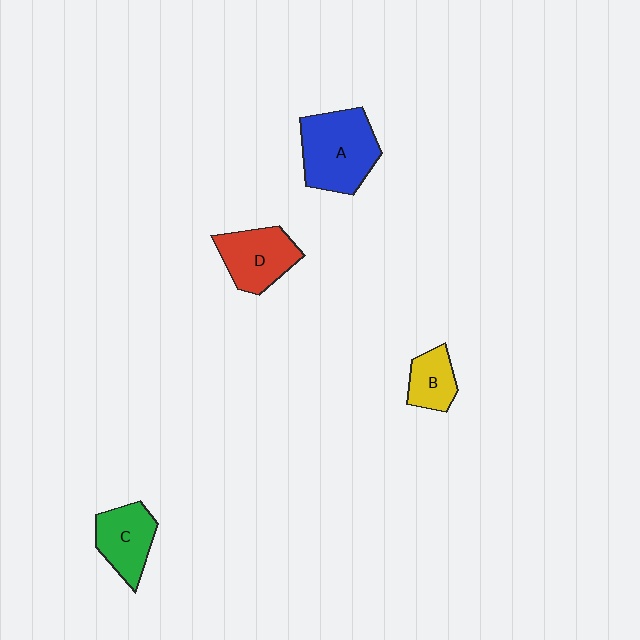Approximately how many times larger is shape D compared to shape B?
Approximately 1.6 times.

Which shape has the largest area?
Shape A (blue).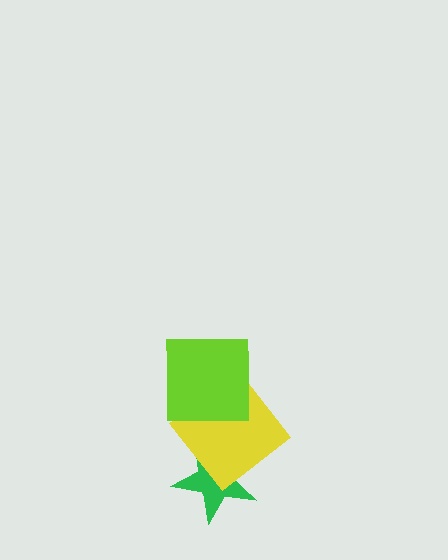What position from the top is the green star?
The green star is 3rd from the top.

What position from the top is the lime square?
The lime square is 1st from the top.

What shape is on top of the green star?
The yellow diamond is on top of the green star.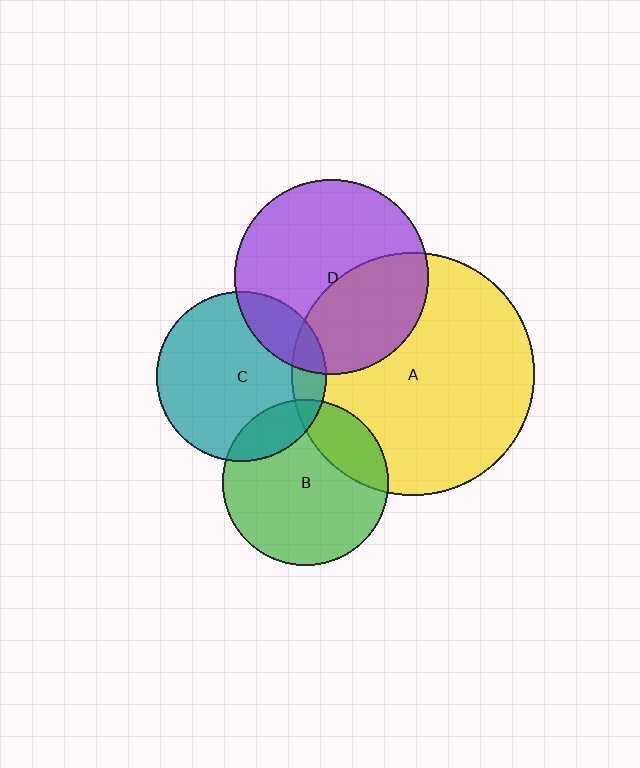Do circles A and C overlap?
Yes.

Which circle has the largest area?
Circle A (yellow).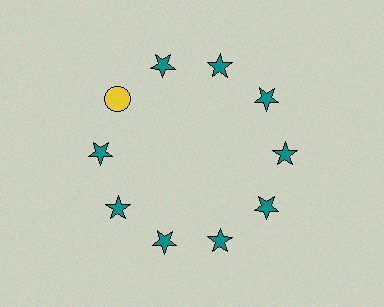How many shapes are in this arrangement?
There are 10 shapes arranged in a ring pattern.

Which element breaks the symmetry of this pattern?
The yellow circle at roughly the 10 o'clock position breaks the symmetry. All other shapes are teal stars.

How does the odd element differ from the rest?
It differs in both color (yellow instead of teal) and shape (circle instead of star).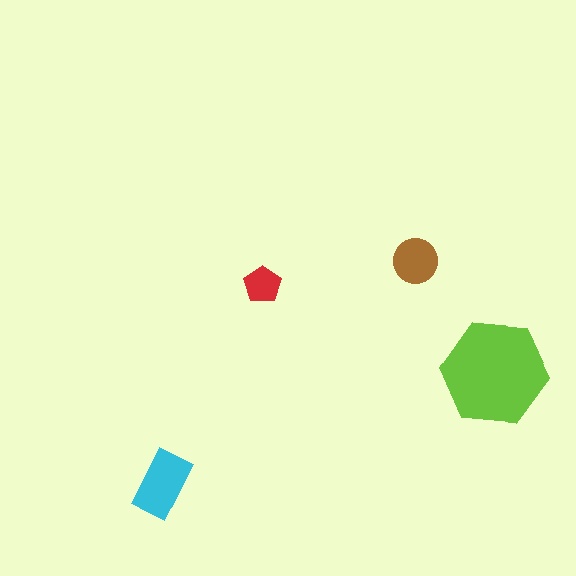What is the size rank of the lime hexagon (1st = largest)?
1st.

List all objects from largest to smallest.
The lime hexagon, the cyan rectangle, the brown circle, the red pentagon.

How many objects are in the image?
There are 4 objects in the image.